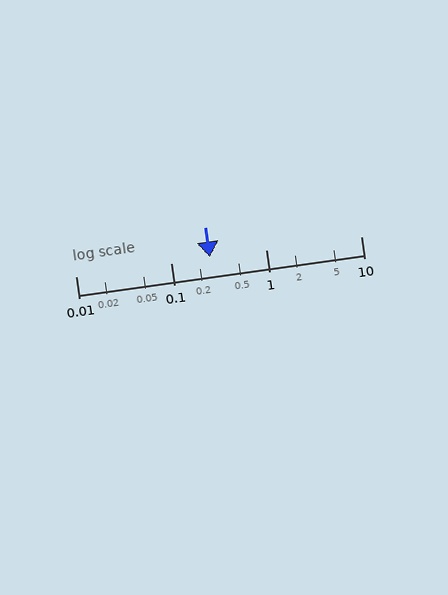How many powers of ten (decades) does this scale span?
The scale spans 3 decades, from 0.01 to 10.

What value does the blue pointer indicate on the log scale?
The pointer indicates approximately 0.26.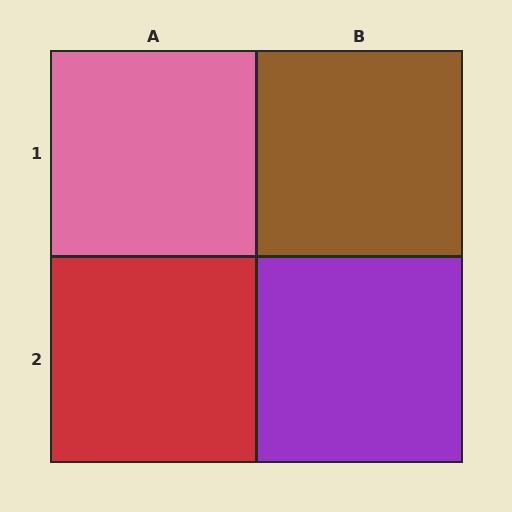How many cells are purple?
1 cell is purple.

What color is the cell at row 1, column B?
Brown.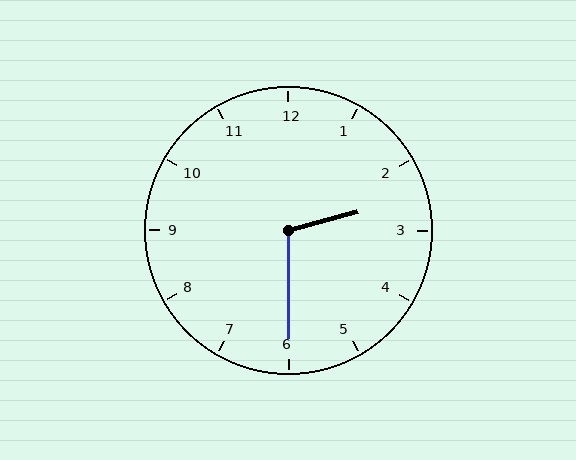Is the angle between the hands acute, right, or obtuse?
It is obtuse.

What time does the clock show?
2:30.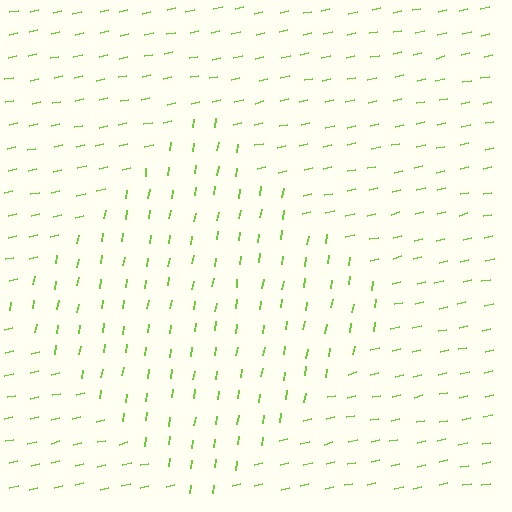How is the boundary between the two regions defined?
The boundary is defined purely by a change in line orientation (approximately 69 degrees difference). All lines are the same color and thickness.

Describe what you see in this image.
The image is filled with small lime line segments. A diamond region in the image has lines oriented differently from the surrounding lines, creating a visible texture boundary.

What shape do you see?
I see a diamond.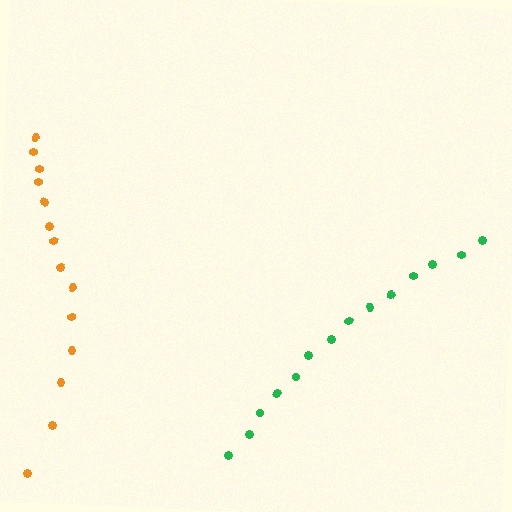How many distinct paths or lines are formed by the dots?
There are 2 distinct paths.